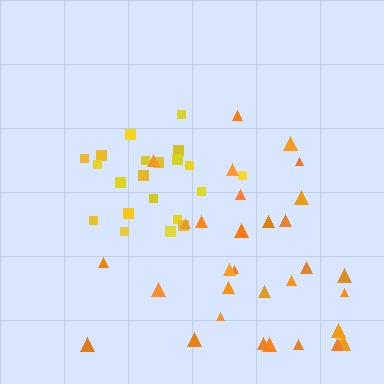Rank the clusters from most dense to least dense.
yellow, orange.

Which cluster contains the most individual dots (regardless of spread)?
Orange (33).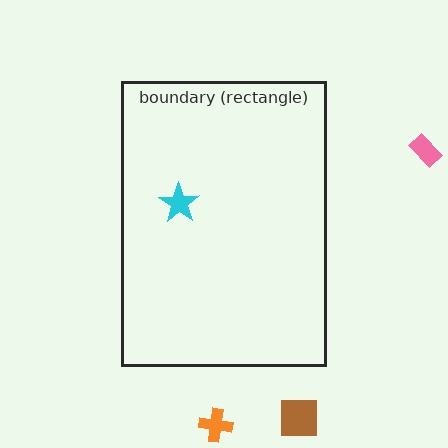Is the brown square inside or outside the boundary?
Outside.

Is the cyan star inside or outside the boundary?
Inside.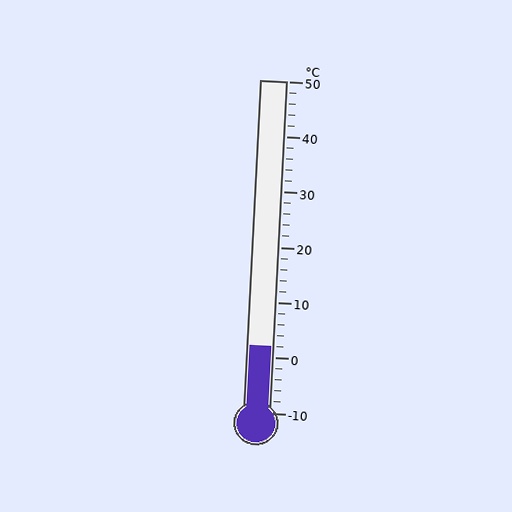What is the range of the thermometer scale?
The thermometer scale ranges from -10°C to 50°C.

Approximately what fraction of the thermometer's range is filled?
The thermometer is filled to approximately 20% of its range.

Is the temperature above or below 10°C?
The temperature is below 10°C.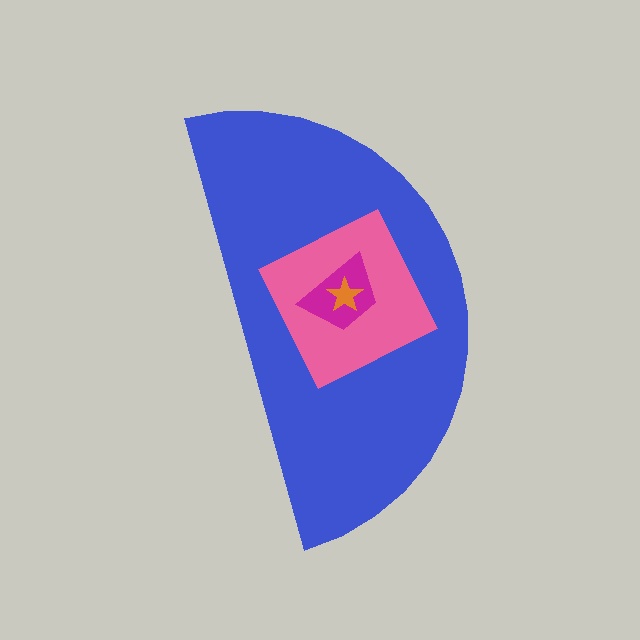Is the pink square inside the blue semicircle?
Yes.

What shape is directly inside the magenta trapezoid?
The orange star.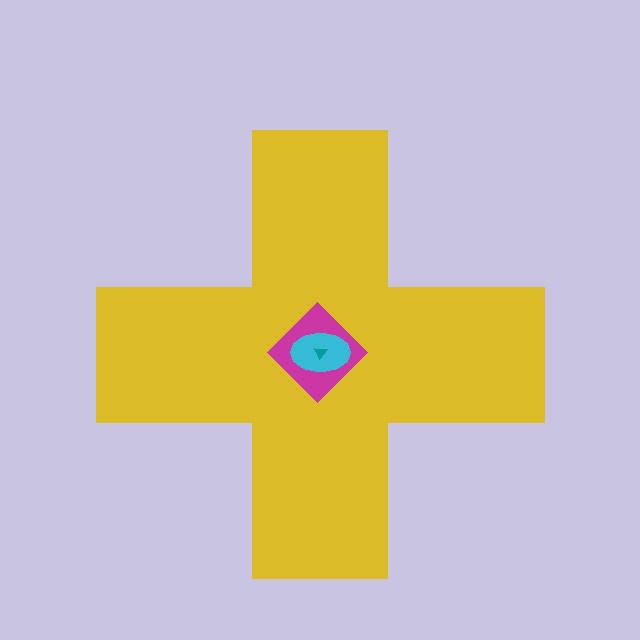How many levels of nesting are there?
4.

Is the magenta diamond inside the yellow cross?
Yes.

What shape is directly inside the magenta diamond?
The cyan ellipse.